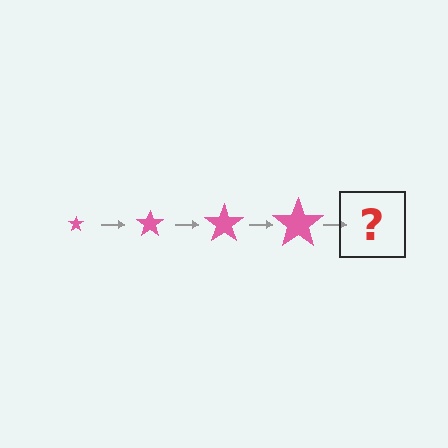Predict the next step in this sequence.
The next step is a pink star, larger than the previous one.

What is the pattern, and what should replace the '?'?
The pattern is that the star gets progressively larger each step. The '?' should be a pink star, larger than the previous one.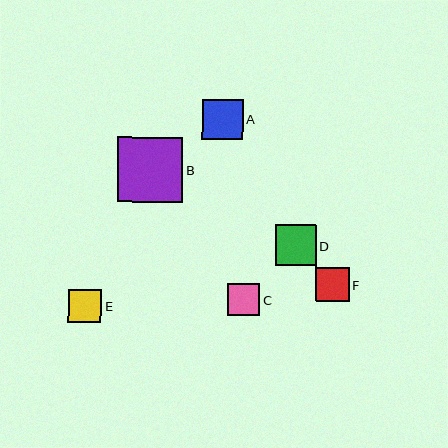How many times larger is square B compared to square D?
Square B is approximately 1.6 times the size of square D.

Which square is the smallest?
Square C is the smallest with a size of approximately 32 pixels.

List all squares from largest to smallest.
From largest to smallest: B, D, A, F, E, C.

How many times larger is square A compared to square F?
Square A is approximately 1.2 times the size of square F.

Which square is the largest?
Square B is the largest with a size of approximately 65 pixels.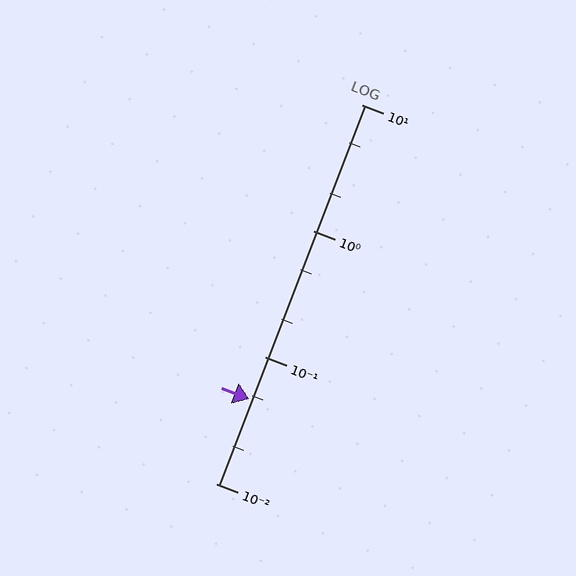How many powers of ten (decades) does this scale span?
The scale spans 3 decades, from 0.01 to 10.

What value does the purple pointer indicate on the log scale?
The pointer indicates approximately 0.047.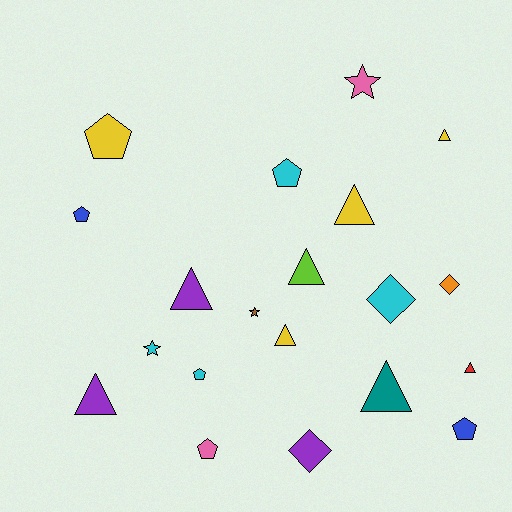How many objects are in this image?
There are 20 objects.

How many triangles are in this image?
There are 8 triangles.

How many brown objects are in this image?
There is 1 brown object.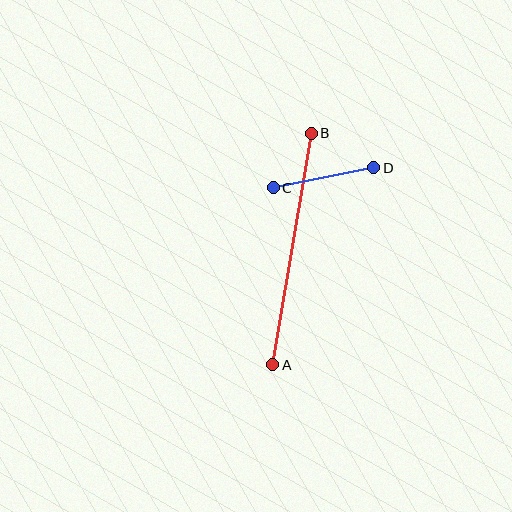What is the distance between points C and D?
The distance is approximately 102 pixels.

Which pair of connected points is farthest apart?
Points A and B are farthest apart.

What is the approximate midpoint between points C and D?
The midpoint is at approximately (323, 178) pixels.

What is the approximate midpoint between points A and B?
The midpoint is at approximately (292, 249) pixels.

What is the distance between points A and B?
The distance is approximately 234 pixels.